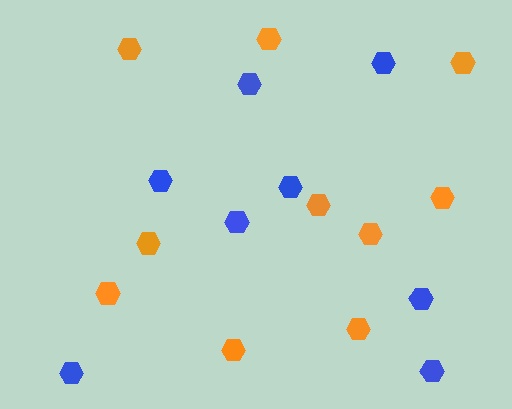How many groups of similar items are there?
There are 2 groups: one group of orange hexagons (10) and one group of blue hexagons (8).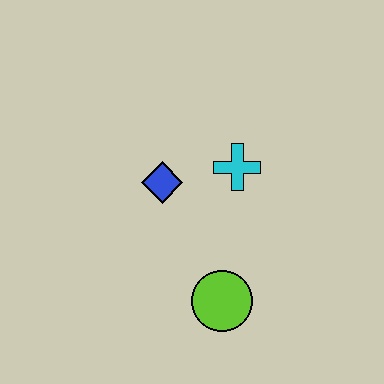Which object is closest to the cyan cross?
The blue diamond is closest to the cyan cross.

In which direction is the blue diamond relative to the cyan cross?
The blue diamond is to the left of the cyan cross.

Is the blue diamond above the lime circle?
Yes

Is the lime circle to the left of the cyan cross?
Yes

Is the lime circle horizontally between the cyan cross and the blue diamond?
Yes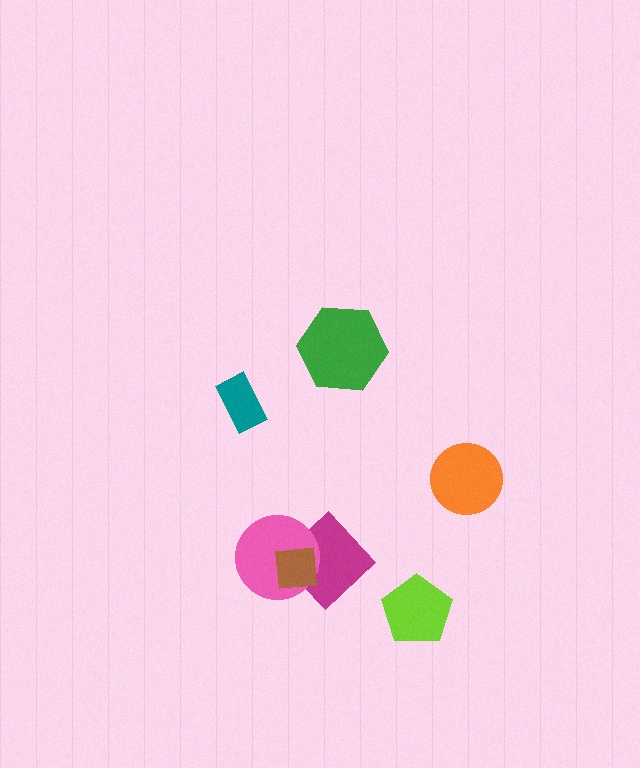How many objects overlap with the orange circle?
0 objects overlap with the orange circle.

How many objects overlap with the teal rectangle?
0 objects overlap with the teal rectangle.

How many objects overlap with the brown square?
2 objects overlap with the brown square.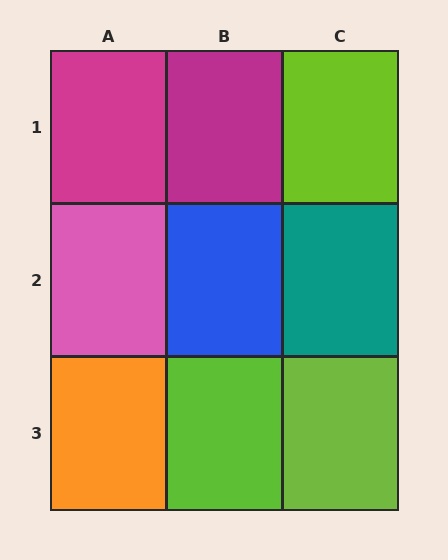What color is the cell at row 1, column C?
Lime.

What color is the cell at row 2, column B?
Blue.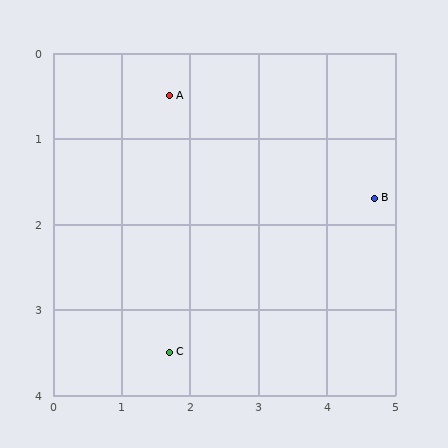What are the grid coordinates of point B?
Point B is at approximately (4.7, 1.7).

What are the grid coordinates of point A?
Point A is at approximately (1.7, 0.5).